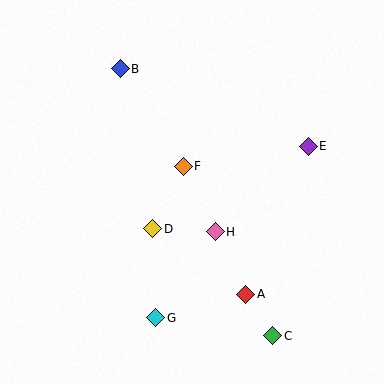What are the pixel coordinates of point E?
Point E is at (308, 146).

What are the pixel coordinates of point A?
Point A is at (246, 295).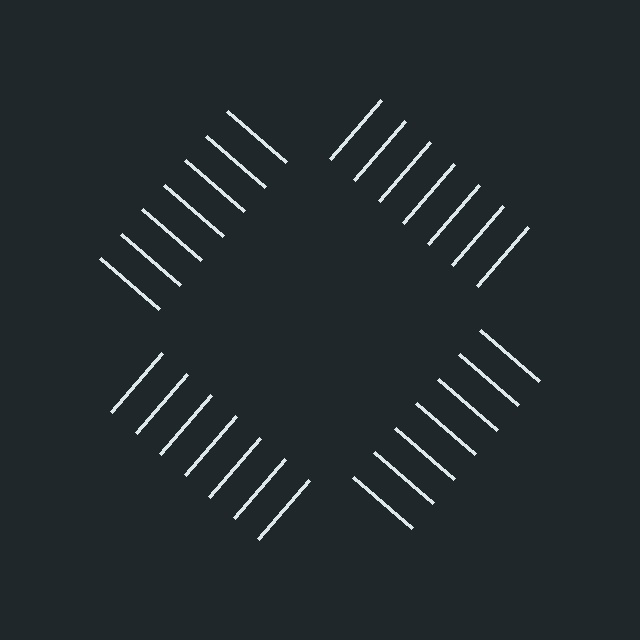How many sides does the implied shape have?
4 sides — the line-ends trace a square.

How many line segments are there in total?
28 — 7 along each of the 4 edges.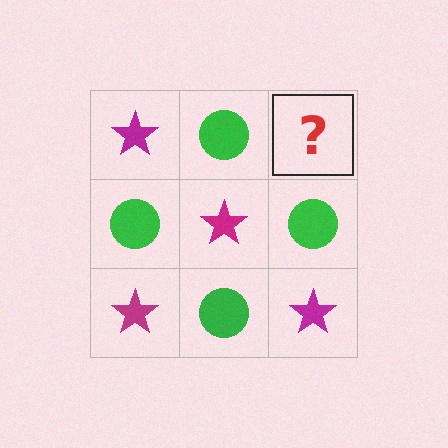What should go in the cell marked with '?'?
The missing cell should contain a magenta star.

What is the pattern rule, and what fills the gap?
The rule is that it alternates magenta star and green circle in a checkerboard pattern. The gap should be filled with a magenta star.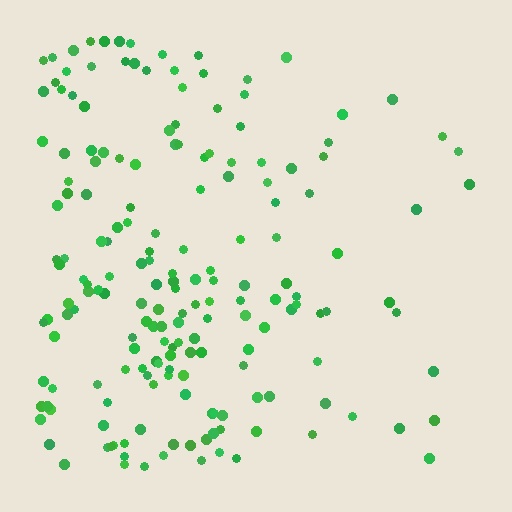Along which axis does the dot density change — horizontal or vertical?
Horizontal.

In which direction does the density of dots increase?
From right to left, with the left side densest.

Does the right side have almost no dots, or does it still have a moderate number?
Still a moderate number, just noticeably fewer than the left.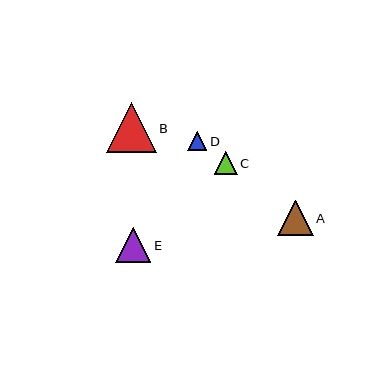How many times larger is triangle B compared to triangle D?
Triangle B is approximately 2.6 times the size of triangle D.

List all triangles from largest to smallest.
From largest to smallest: B, A, E, C, D.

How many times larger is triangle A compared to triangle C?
Triangle A is approximately 1.6 times the size of triangle C.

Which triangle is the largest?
Triangle B is the largest with a size of approximately 49 pixels.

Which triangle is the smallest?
Triangle D is the smallest with a size of approximately 19 pixels.